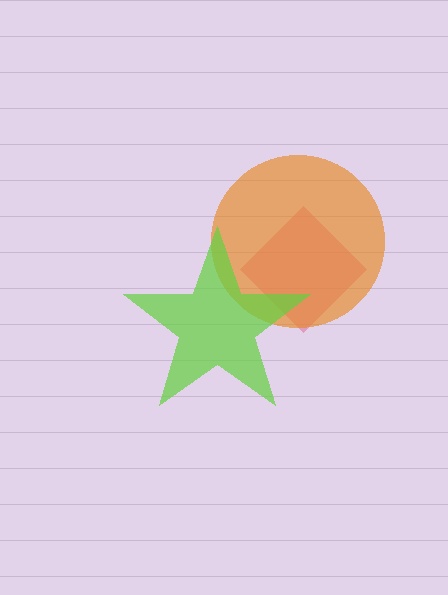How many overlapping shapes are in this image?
There are 3 overlapping shapes in the image.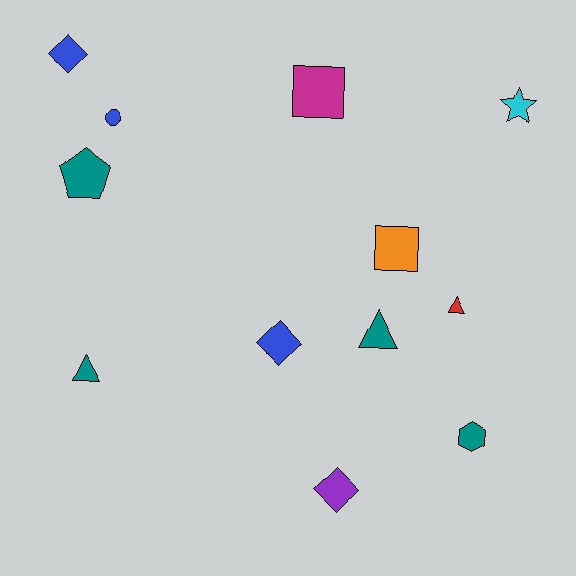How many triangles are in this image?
There are 3 triangles.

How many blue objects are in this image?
There are 3 blue objects.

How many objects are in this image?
There are 12 objects.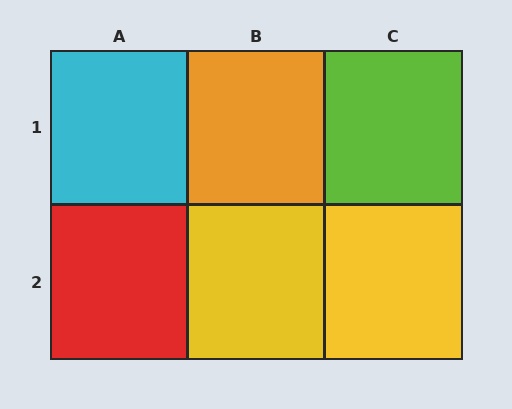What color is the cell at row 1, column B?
Orange.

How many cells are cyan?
1 cell is cyan.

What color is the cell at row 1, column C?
Lime.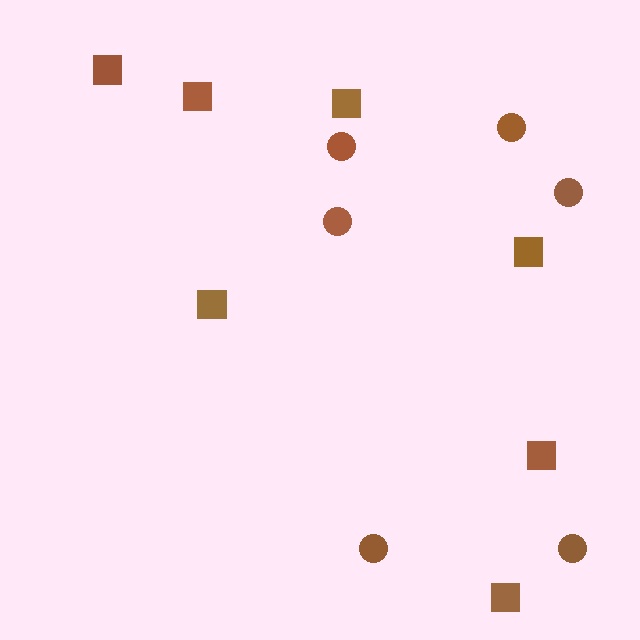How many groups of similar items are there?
There are 2 groups: one group of squares (7) and one group of circles (6).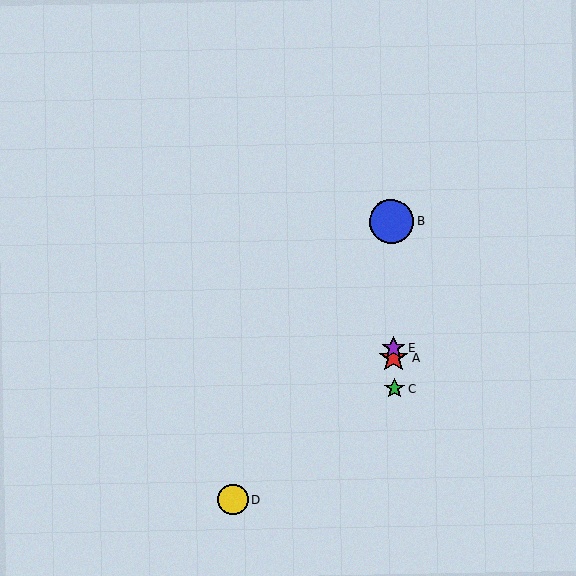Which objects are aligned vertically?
Objects A, B, C, E are aligned vertically.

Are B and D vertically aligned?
No, B is at x≈391 and D is at x≈233.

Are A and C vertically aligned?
Yes, both are at x≈394.